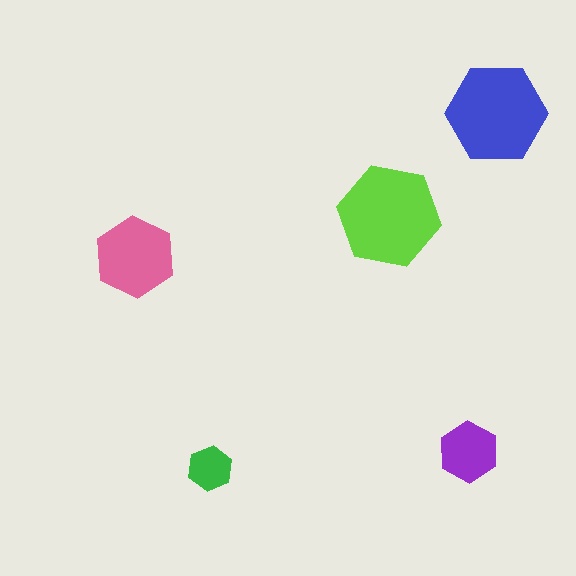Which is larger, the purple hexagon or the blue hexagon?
The blue one.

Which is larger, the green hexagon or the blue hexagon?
The blue one.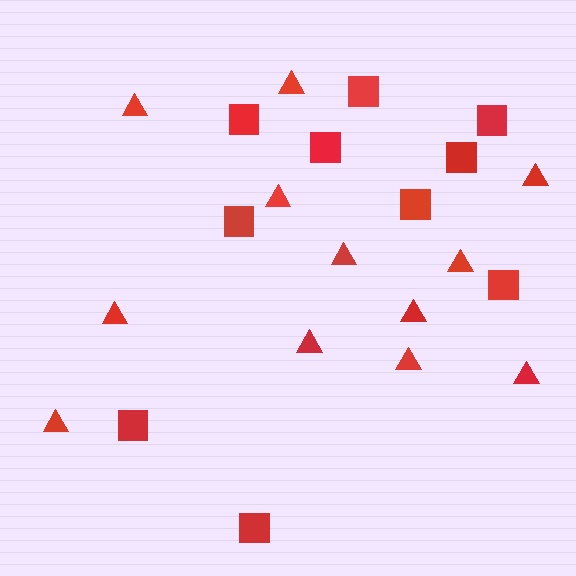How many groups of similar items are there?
There are 2 groups: one group of squares (10) and one group of triangles (12).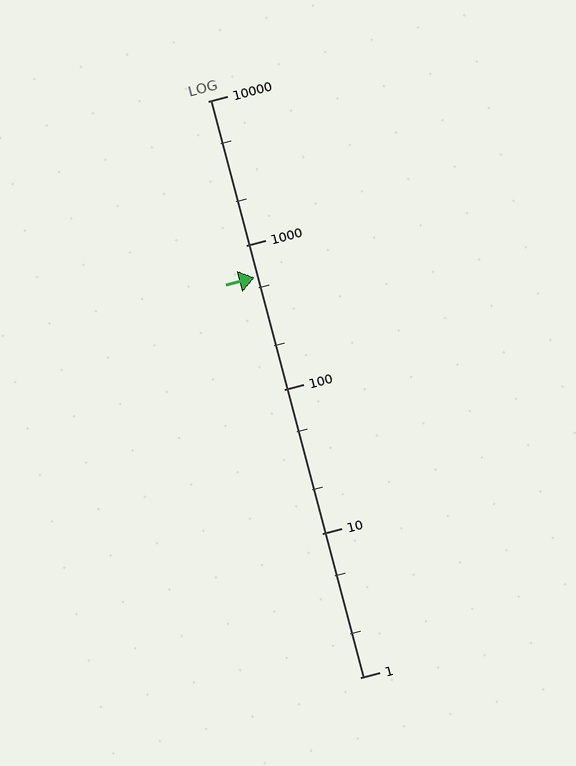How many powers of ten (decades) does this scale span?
The scale spans 4 decades, from 1 to 10000.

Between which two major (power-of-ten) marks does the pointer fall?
The pointer is between 100 and 1000.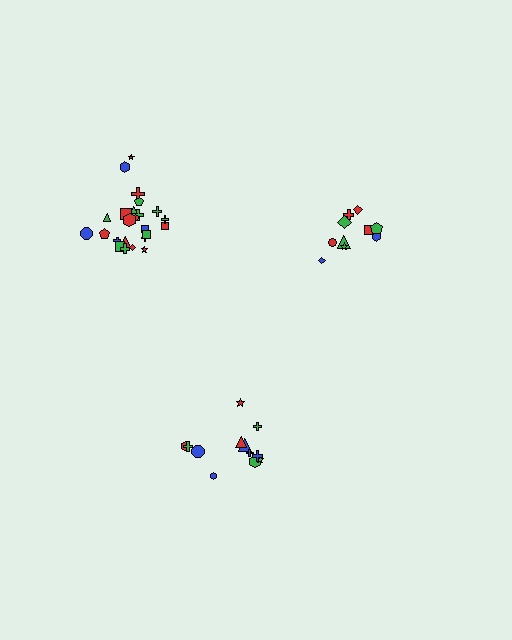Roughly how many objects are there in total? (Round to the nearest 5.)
Roughly 45 objects in total.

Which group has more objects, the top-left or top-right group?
The top-left group.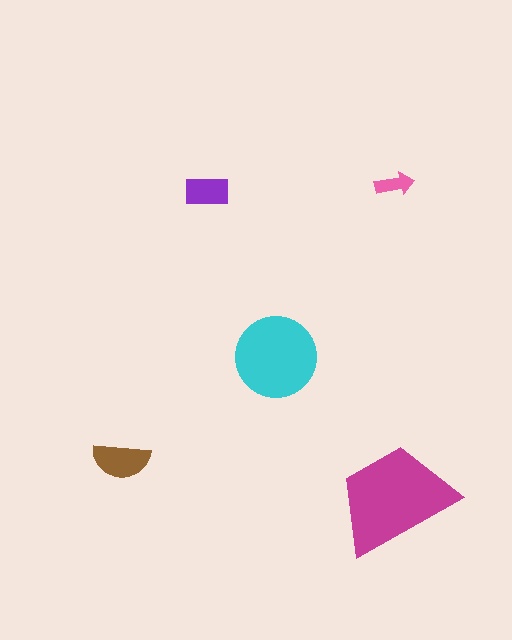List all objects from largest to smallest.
The magenta trapezoid, the cyan circle, the brown semicircle, the purple rectangle, the pink arrow.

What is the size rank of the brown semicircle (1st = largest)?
3rd.